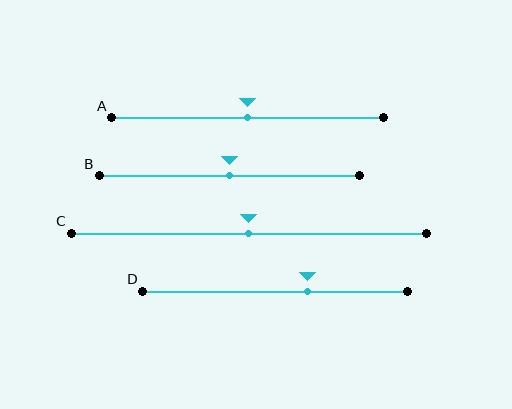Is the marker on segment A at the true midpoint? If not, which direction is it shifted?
Yes, the marker on segment A is at the true midpoint.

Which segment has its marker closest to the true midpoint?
Segment A has its marker closest to the true midpoint.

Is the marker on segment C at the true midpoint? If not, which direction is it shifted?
Yes, the marker on segment C is at the true midpoint.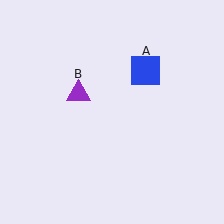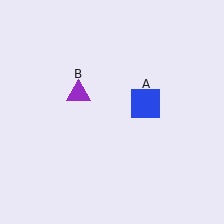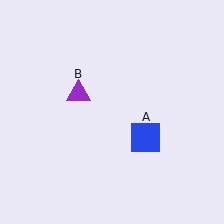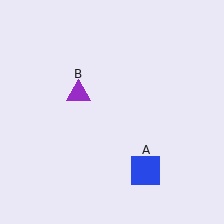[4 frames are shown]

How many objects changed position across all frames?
1 object changed position: blue square (object A).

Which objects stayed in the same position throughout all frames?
Purple triangle (object B) remained stationary.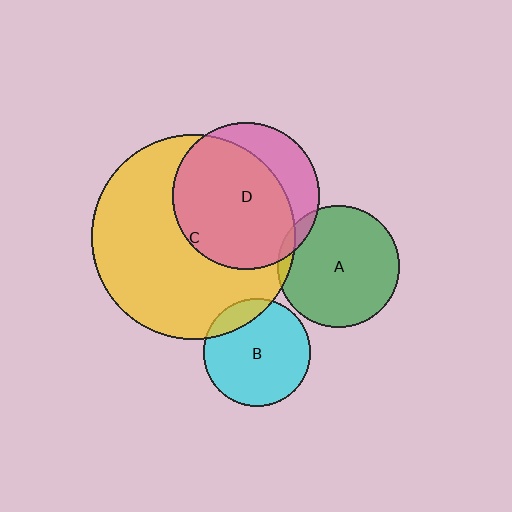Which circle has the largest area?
Circle C (yellow).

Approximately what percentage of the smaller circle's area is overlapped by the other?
Approximately 75%.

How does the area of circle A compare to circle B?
Approximately 1.3 times.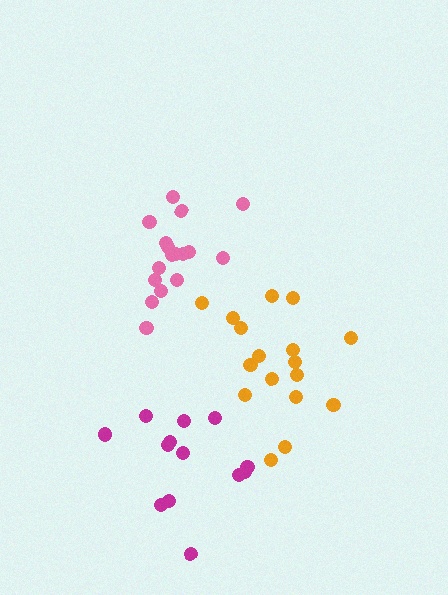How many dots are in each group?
Group 1: 13 dots, Group 2: 17 dots, Group 3: 17 dots (47 total).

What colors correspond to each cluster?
The clusters are colored: magenta, pink, orange.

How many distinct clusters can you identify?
There are 3 distinct clusters.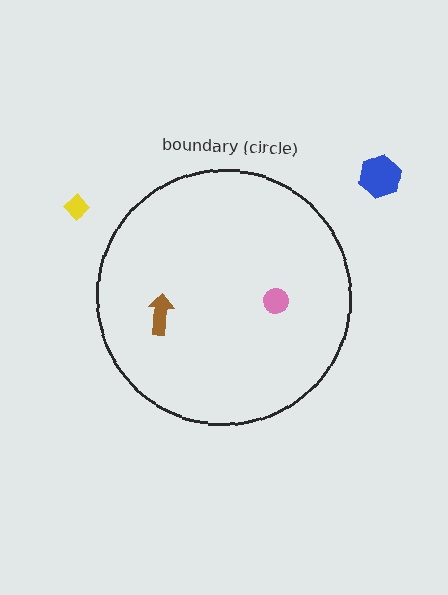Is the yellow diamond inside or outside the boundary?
Outside.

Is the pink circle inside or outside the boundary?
Inside.